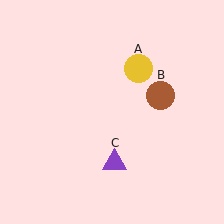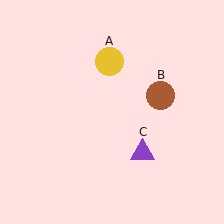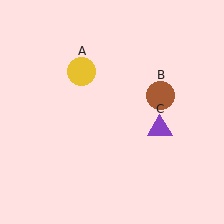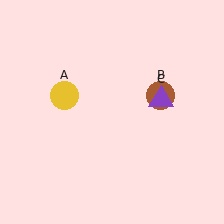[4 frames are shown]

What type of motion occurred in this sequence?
The yellow circle (object A), purple triangle (object C) rotated counterclockwise around the center of the scene.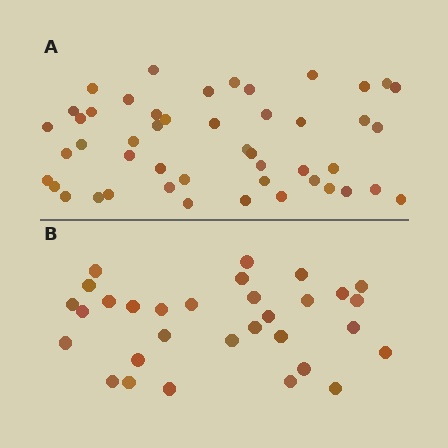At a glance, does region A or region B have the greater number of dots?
Region A (the top region) has more dots.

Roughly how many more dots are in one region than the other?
Region A has approximately 15 more dots than region B.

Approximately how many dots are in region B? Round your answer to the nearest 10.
About 30 dots. (The exact count is 31, which rounds to 30.)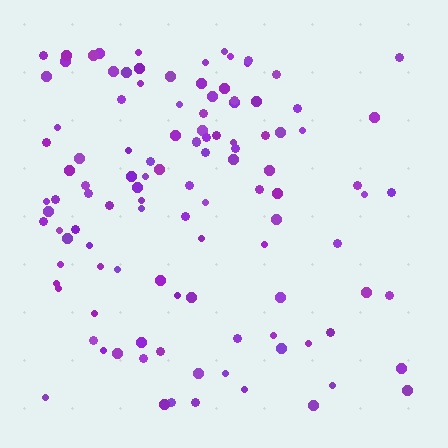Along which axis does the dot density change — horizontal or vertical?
Horizontal.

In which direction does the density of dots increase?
From right to left, with the left side densest.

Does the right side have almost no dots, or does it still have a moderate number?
Still a moderate number, just noticeably fewer than the left.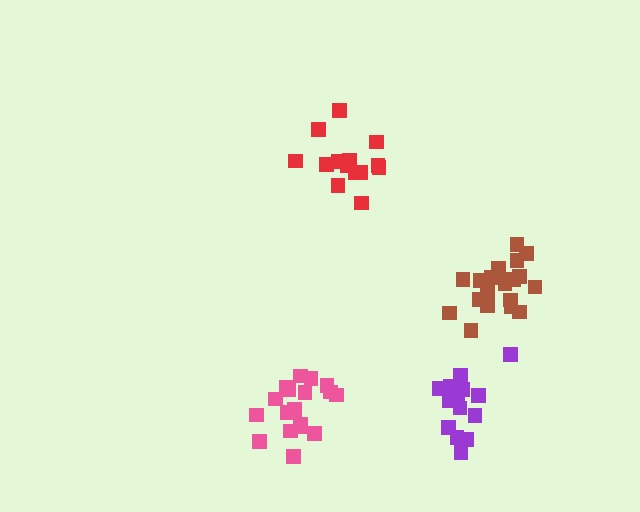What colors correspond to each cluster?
The clusters are colored: red, brown, purple, pink.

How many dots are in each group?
Group 1: 14 dots, Group 2: 19 dots, Group 3: 18 dots, Group 4: 19 dots (70 total).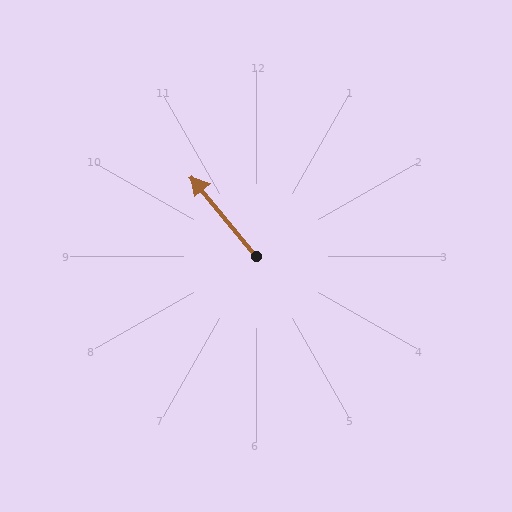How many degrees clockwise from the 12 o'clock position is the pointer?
Approximately 321 degrees.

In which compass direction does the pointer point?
Northwest.